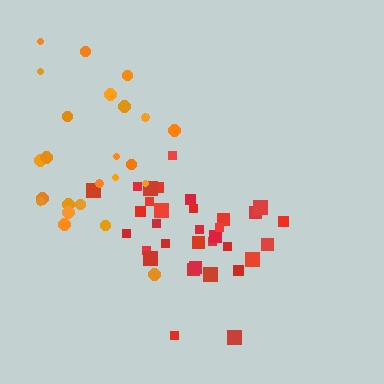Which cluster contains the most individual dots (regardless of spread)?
Red (33).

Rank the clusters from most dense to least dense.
red, orange.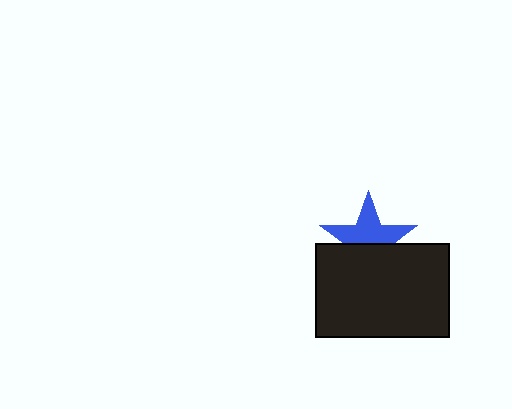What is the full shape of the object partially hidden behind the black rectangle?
The partially hidden object is a blue star.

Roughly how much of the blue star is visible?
About half of it is visible (roughly 57%).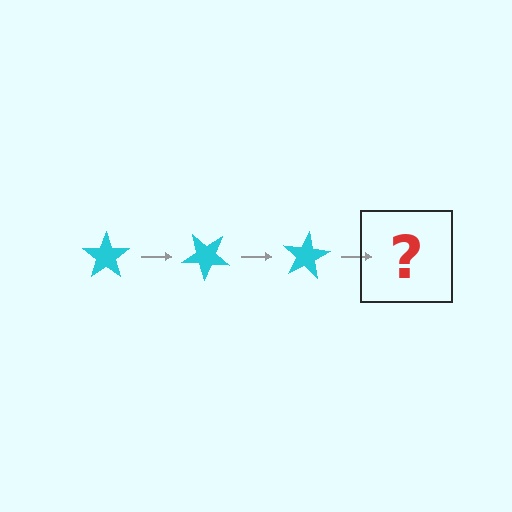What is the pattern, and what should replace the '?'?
The pattern is that the star rotates 40 degrees each step. The '?' should be a cyan star rotated 120 degrees.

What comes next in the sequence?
The next element should be a cyan star rotated 120 degrees.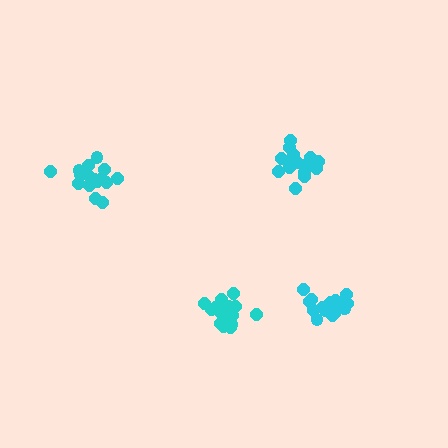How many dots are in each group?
Group 1: 16 dots, Group 2: 21 dots, Group 3: 18 dots, Group 4: 15 dots (70 total).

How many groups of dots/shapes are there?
There are 4 groups.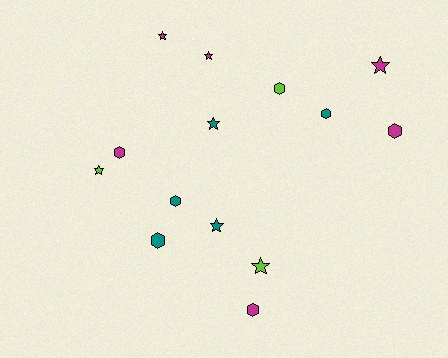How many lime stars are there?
There are 2 lime stars.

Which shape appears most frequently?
Star, with 7 objects.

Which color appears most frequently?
Magenta, with 6 objects.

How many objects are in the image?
There are 14 objects.